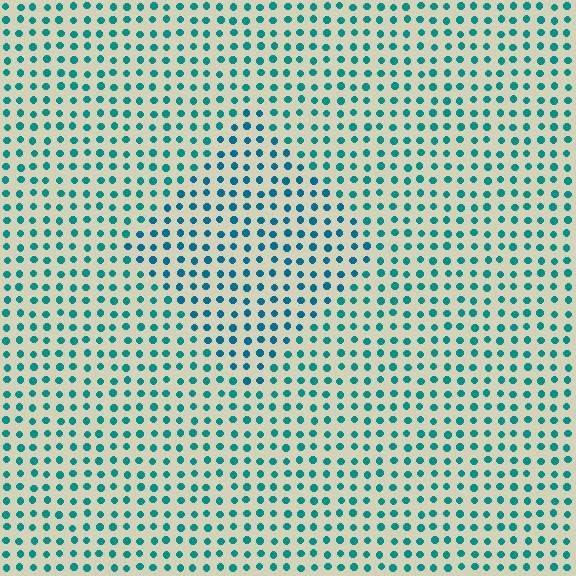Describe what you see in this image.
The image is filled with small teal elements in a uniform arrangement. A diamond-shaped region is visible where the elements are tinted to a slightly different hue, forming a subtle color boundary.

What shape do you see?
I see a diamond.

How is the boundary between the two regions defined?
The boundary is defined purely by a slight shift in hue (about 19 degrees). Spacing, size, and orientation are identical on both sides.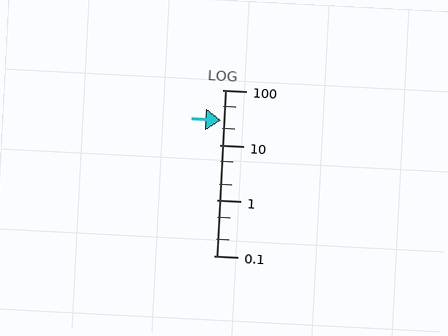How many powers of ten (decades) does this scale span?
The scale spans 3 decades, from 0.1 to 100.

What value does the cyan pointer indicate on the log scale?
The pointer indicates approximately 28.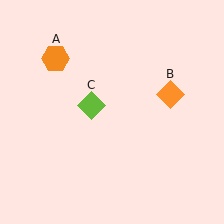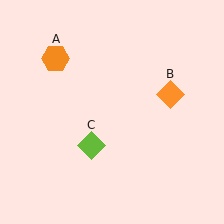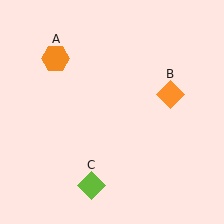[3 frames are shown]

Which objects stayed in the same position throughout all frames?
Orange hexagon (object A) and orange diamond (object B) remained stationary.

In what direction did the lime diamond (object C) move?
The lime diamond (object C) moved down.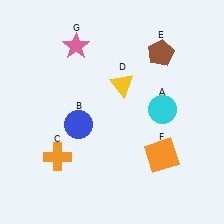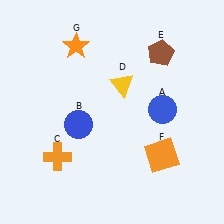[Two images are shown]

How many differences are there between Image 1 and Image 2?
There are 2 differences between the two images.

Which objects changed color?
A changed from cyan to blue. G changed from pink to orange.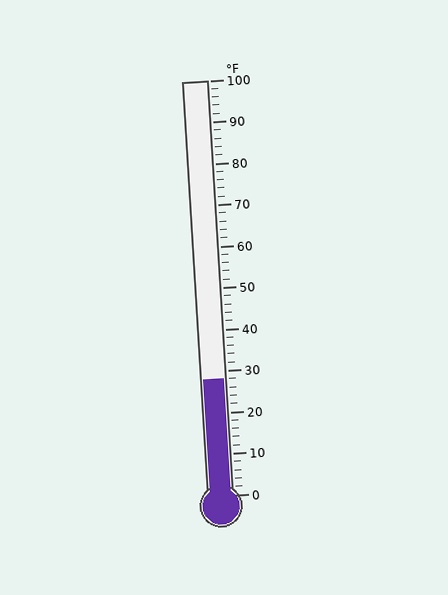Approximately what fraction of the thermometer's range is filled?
The thermometer is filled to approximately 30% of its range.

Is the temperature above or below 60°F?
The temperature is below 60°F.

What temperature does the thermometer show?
The thermometer shows approximately 28°F.